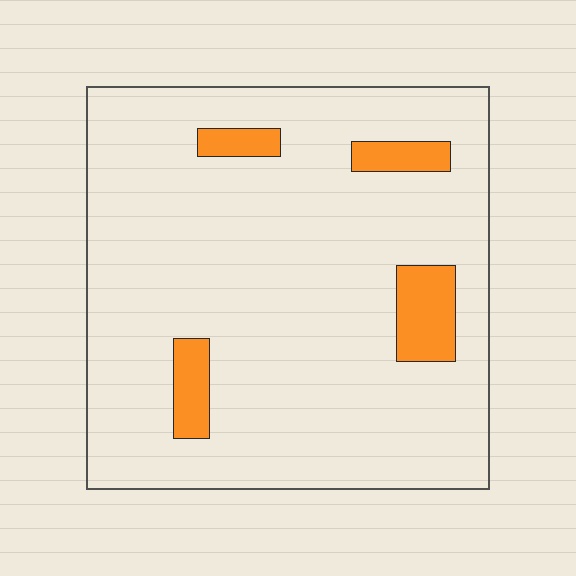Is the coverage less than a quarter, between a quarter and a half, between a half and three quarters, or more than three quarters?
Less than a quarter.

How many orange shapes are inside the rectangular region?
4.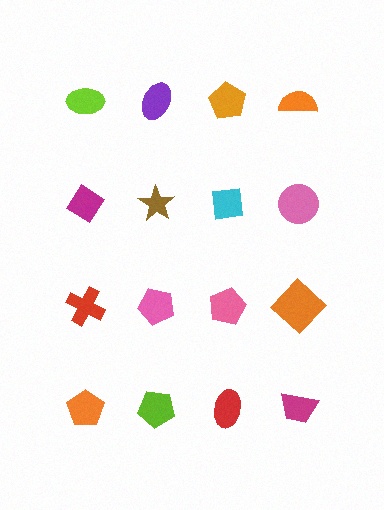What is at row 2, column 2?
A brown star.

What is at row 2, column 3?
A cyan square.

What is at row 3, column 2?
A pink pentagon.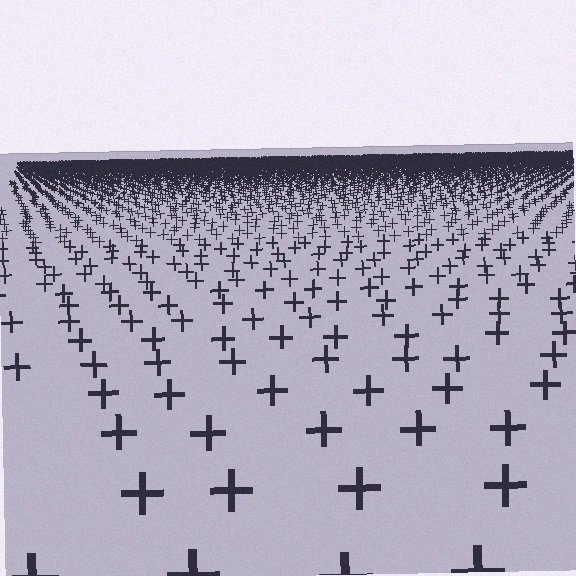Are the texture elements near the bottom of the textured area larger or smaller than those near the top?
Larger. Near the bottom, elements are closer to the viewer and appear at a bigger on-screen size.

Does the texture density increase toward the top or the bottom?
Density increases toward the top.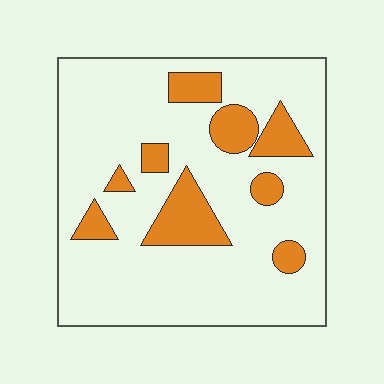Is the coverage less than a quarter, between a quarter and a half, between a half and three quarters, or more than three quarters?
Less than a quarter.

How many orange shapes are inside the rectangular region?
9.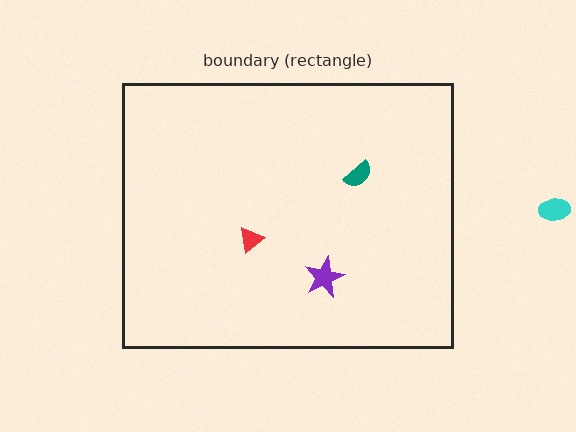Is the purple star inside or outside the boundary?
Inside.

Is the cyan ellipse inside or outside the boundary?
Outside.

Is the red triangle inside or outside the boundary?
Inside.